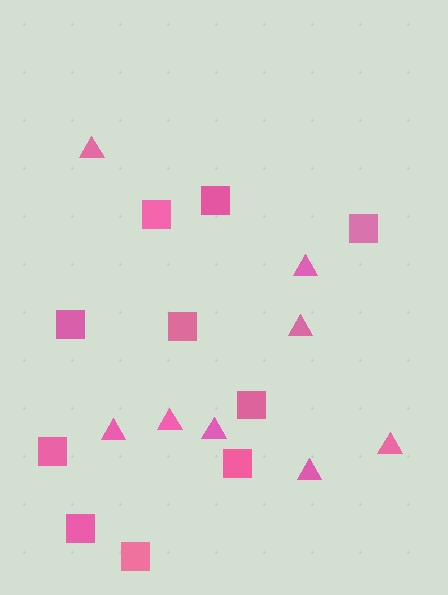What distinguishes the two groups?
There are 2 groups: one group of squares (10) and one group of triangles (8).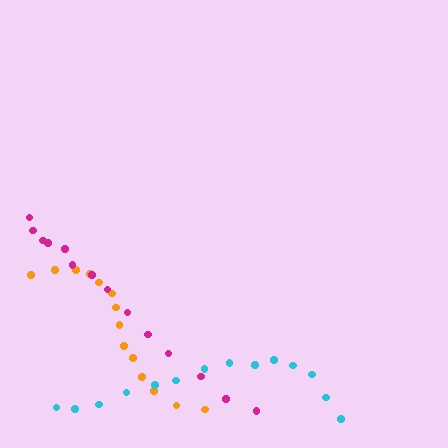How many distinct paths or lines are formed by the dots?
There are 3 distinct paths.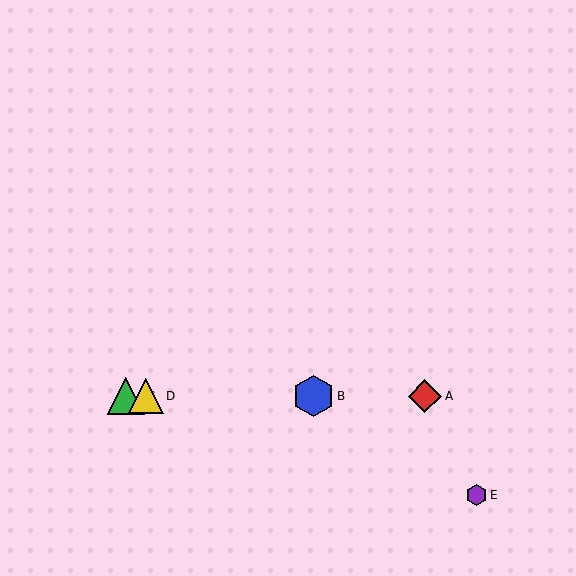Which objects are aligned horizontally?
Objects A, B, C, D are aligned horizontally.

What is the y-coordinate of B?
Object B is at y≈396.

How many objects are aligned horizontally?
4 objects (A, B, C, D) are aligned horizontally.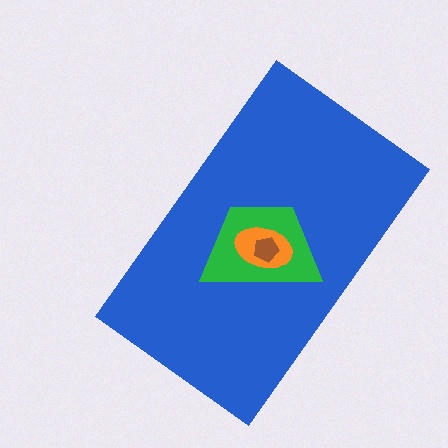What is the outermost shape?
The blue rectangle.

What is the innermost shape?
The brown pentagon.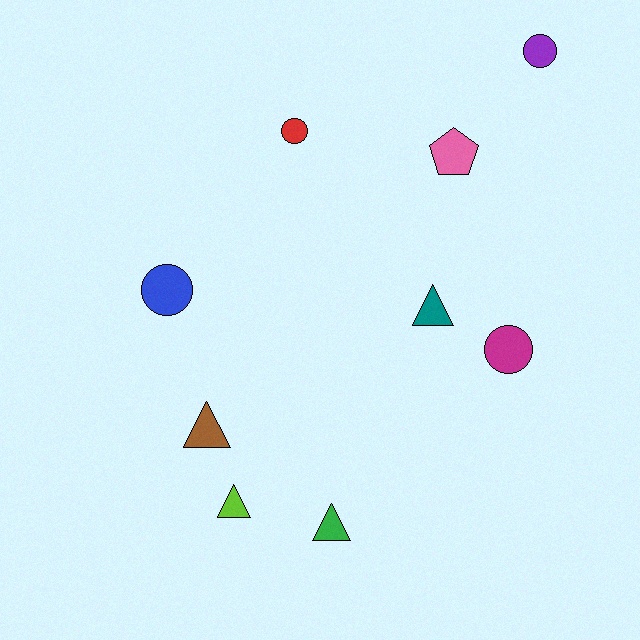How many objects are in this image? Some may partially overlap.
There are 9 objects.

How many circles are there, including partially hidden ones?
There are 4 circles.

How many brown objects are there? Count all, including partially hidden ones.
There is 1 brown object.